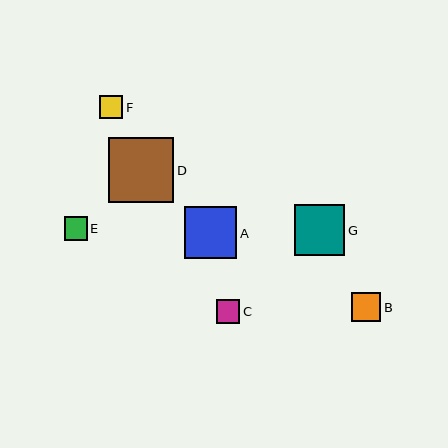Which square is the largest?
Square D is the largest with a size of approximately 65 pixels.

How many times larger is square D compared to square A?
Square D is approximately 1.2 times the size of square A.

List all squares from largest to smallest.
From largest to smallest: D, A, G, B, C, E, F.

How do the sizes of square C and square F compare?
Square C and square F are approximately the same size.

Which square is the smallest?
Square F is the smallest with a size of approximately 23 pixels.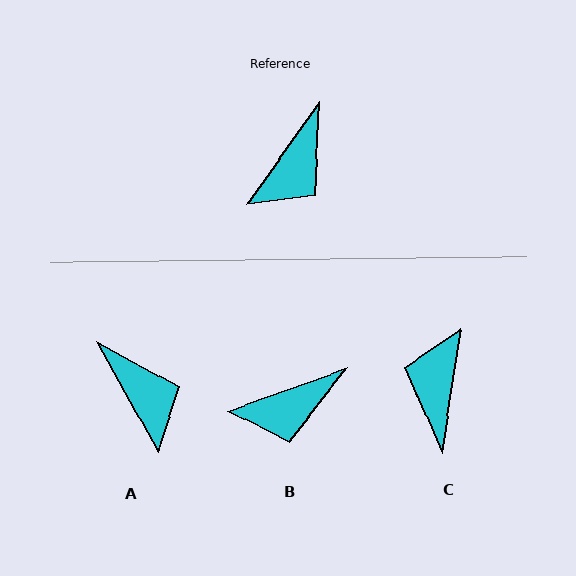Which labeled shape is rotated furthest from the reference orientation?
C, about 153 degrees away.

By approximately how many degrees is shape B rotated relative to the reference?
Approximately 35 degrees clockwise.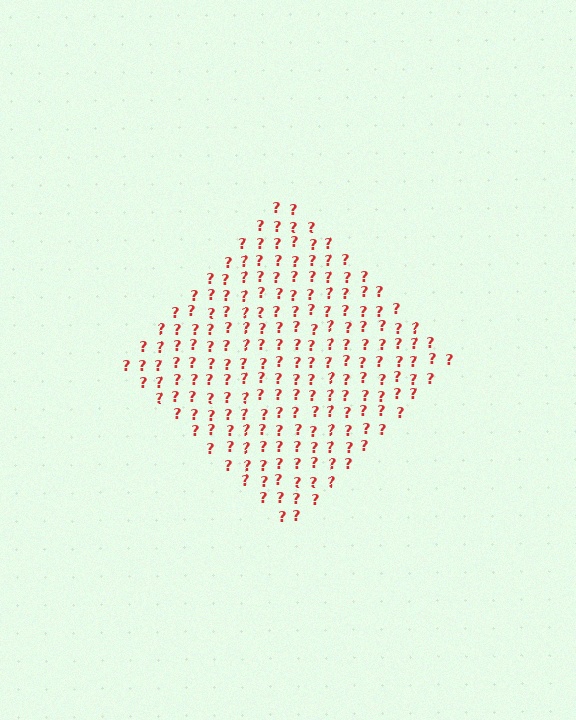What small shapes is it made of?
It is made of small question marks.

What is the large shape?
The large shape is a diamond.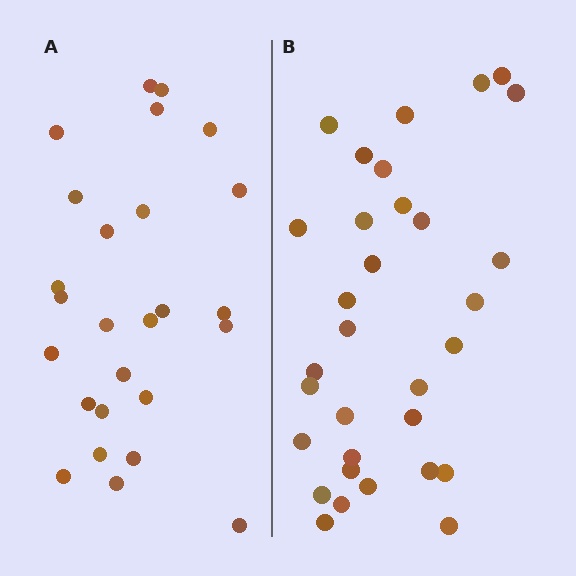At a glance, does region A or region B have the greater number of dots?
Region B (the right region) has more dots.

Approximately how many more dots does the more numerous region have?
Region B has about 6 more dots than region A.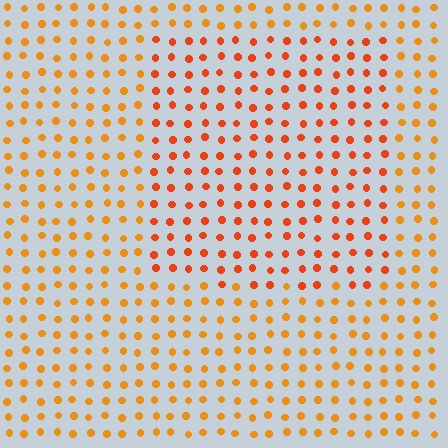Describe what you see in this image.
The image is filled with small orange elements in a uniform arrangement. A rectangle-shaped region is visible where the elements are tinted to a slightly different hue, forming a subtle color boundary.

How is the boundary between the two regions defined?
The boundary is defined purely by a slight shift in hue (about 23 degrees). Spacing, size, and orientation are identical on both sides.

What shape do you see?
I see a rectangle.